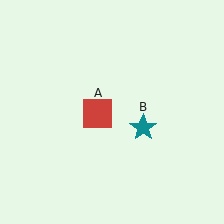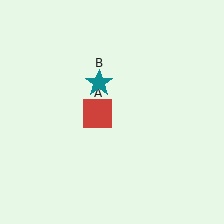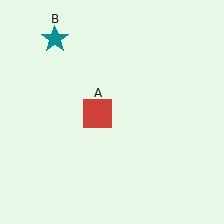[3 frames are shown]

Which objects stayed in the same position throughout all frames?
Red square (object A) remained stationary.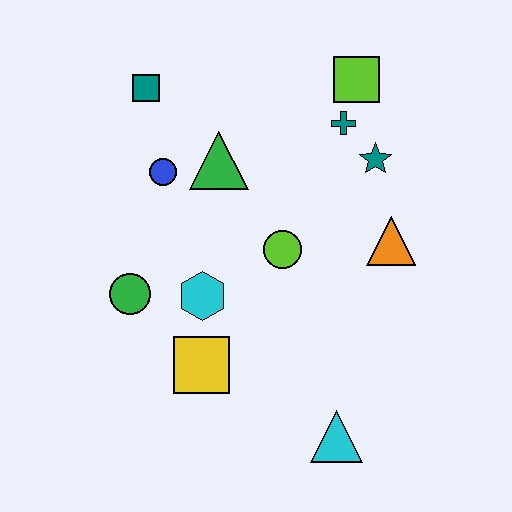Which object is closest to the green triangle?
The blue circle is closest to the green triangle.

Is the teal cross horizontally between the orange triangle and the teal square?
Yes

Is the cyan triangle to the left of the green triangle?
No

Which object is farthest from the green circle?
The lime square is farthest from the green circle.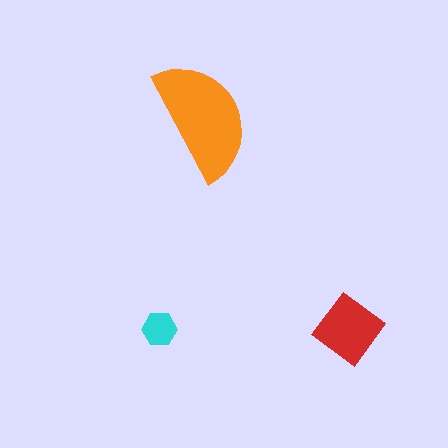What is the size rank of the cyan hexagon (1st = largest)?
3rd.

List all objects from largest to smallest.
The orange semicircle, the red diamond, the cyan hexagon.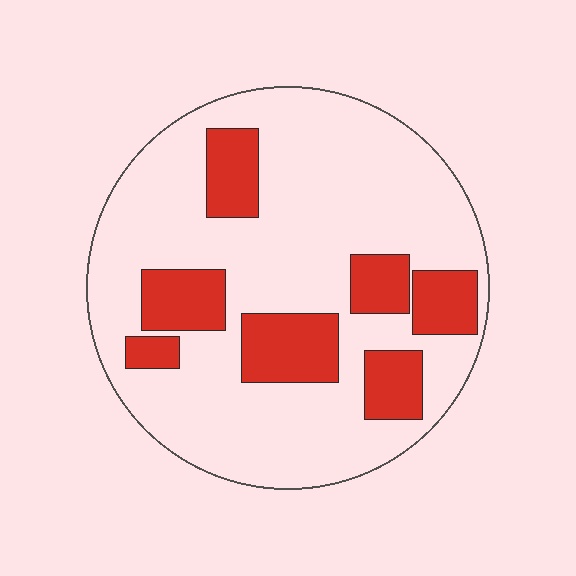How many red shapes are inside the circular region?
7.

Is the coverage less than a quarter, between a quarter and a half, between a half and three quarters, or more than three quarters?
Less than a quarter.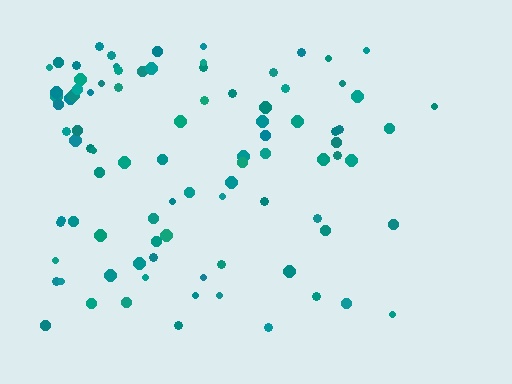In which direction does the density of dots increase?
From right to left, with the left side densest.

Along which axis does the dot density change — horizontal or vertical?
Horizontal.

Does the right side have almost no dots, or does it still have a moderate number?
Still a moderate number, just noticeably fewer than the left.